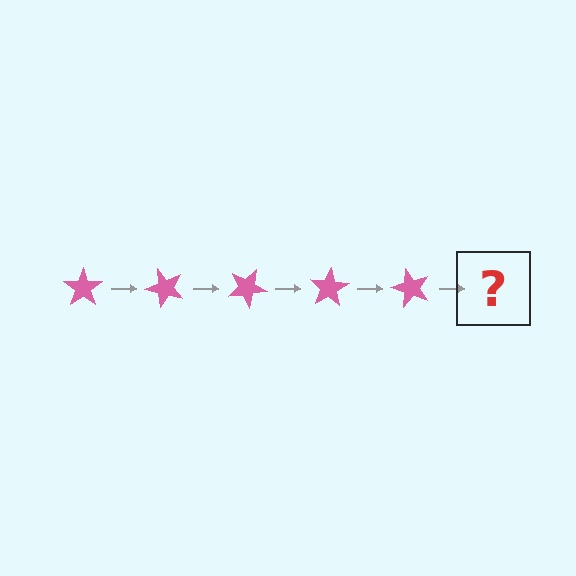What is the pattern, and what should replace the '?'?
The pattern is that the star rotates 50 degrees each step. The '?' should be a pink star rotated 250 degrees.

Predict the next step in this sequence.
The next step is a pink star rotated 250 degrees.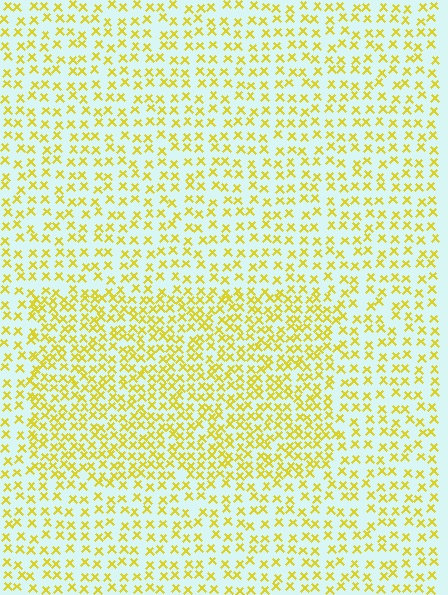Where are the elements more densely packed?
The elements are more densely packed inside the rectangle boundary.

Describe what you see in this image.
The image contains small yellow elements arranged at two different densities. A rectangle-shaped region is visible where the elements are more densely packed than the surrounding area.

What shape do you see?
I see a rectangle.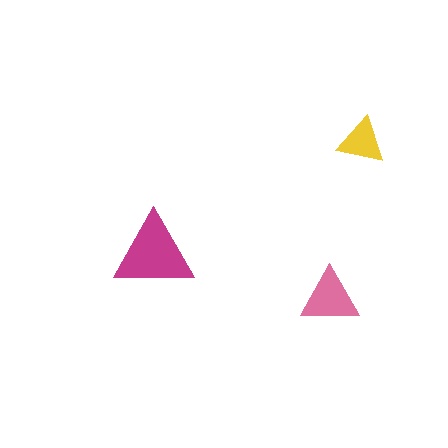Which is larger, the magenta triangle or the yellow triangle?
The magenta one.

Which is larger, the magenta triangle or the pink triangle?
The magenta one.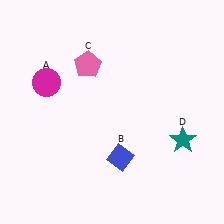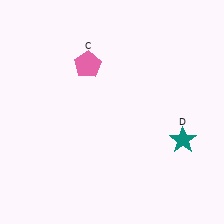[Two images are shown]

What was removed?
The magenta circle (A), the blue diamond (B) were removed in Image 2.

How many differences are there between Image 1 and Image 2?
There are 2 differences between the two images.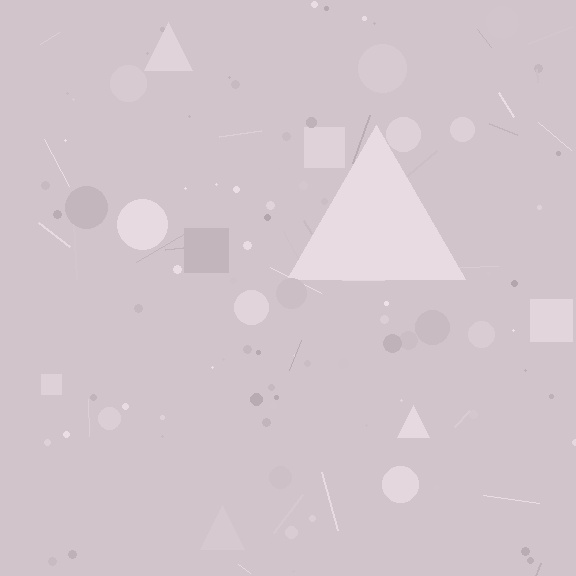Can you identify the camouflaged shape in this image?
The camouflaged shape is a triangle.